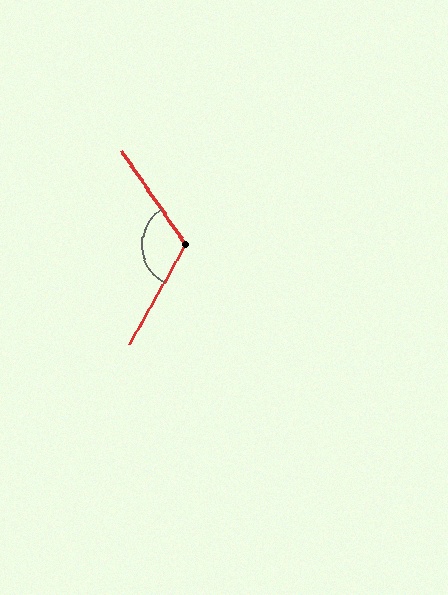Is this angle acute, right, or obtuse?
It is obtuse.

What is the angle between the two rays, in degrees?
Approximately 117 degrees.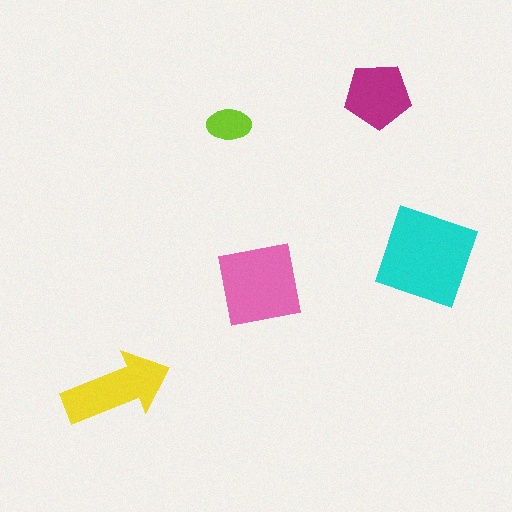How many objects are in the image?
There are 5 objects in the image.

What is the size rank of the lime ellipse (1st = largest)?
5th.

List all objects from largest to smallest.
The cyan diamond, the pink square, the yellow arrow, the magenta pentagon, the lime ellipse.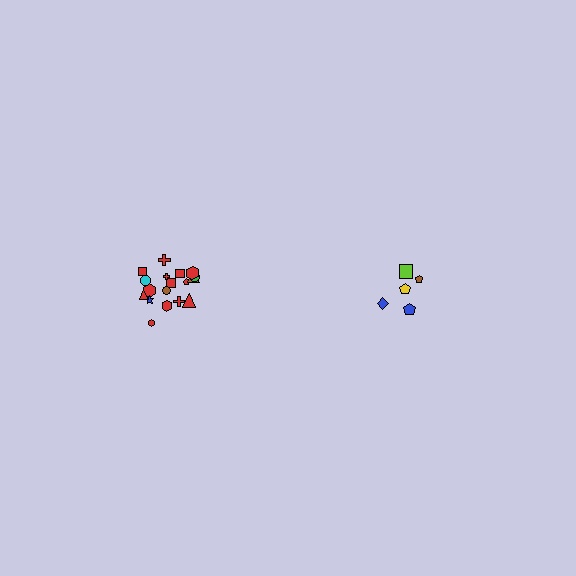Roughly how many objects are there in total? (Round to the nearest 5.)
Roughly 25 objects in total.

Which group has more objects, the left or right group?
The left group.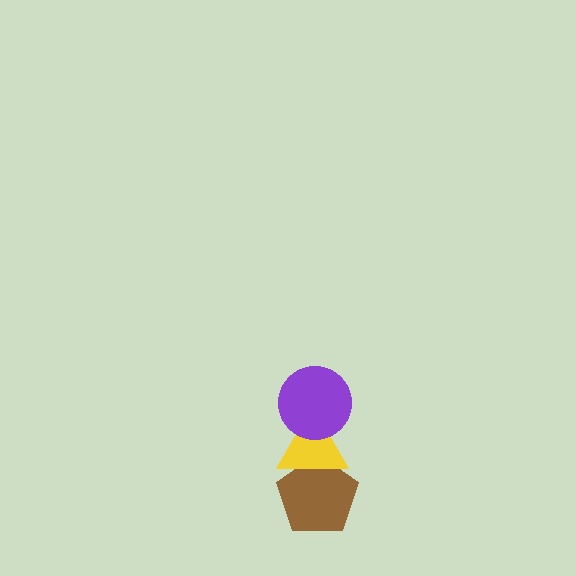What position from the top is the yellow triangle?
The yellow triangle is 2nd from the top.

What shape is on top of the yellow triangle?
The purple circle is on top of the yellow triangle.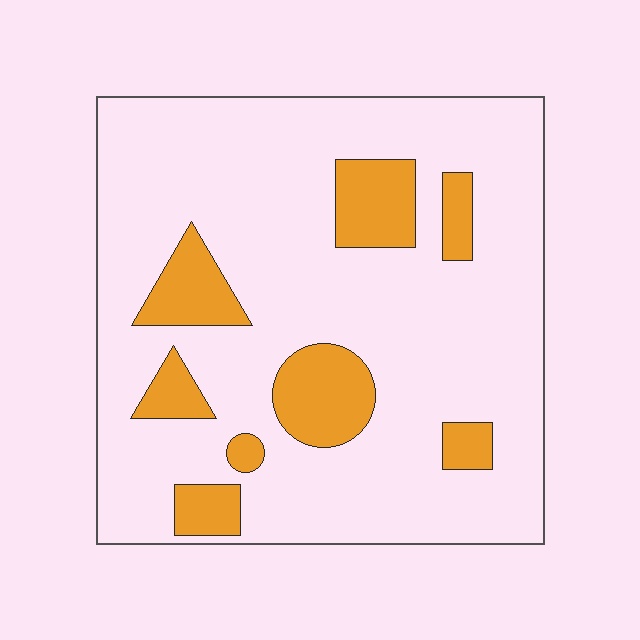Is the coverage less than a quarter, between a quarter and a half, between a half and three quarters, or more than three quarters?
Less than a quarter.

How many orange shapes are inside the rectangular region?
8.